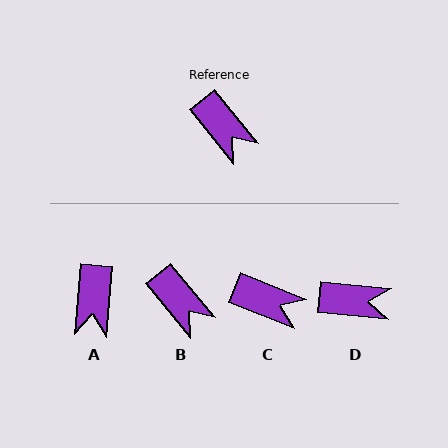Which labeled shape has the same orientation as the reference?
B.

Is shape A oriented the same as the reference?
No, it is off by about 44 degrees.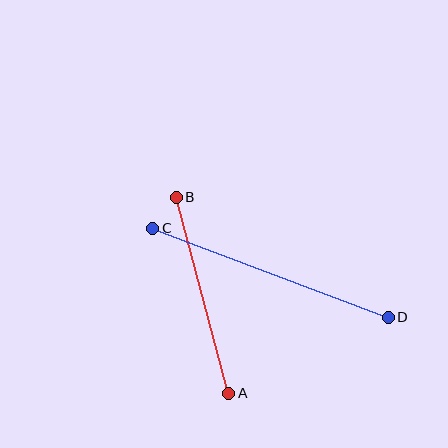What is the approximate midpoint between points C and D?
The midpoint is at approximately (270, 273) pixels.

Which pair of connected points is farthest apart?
Points C and D are farthest apart.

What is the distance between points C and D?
The distance is approximately 251 pixels.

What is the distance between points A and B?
The distance is approximately 203 pixels.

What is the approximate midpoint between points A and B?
The midpoint is at approximately (203, 295) pixels.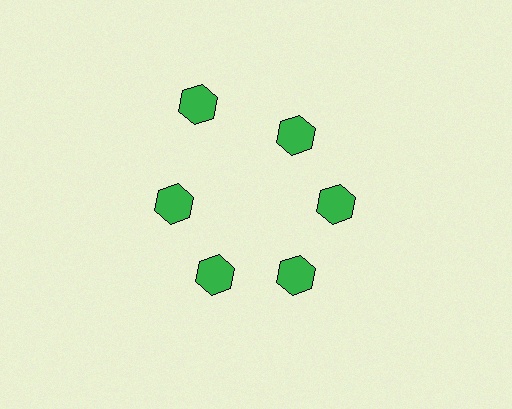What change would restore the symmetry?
The symmetry would be restored by moving it inward, back onto the ring so that all 6 hexagons sit at equal angles and equal distance from the center.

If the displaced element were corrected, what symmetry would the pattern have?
It would have 6-fold rotational symmetry — the pattern would map onto itself every 60 degrees.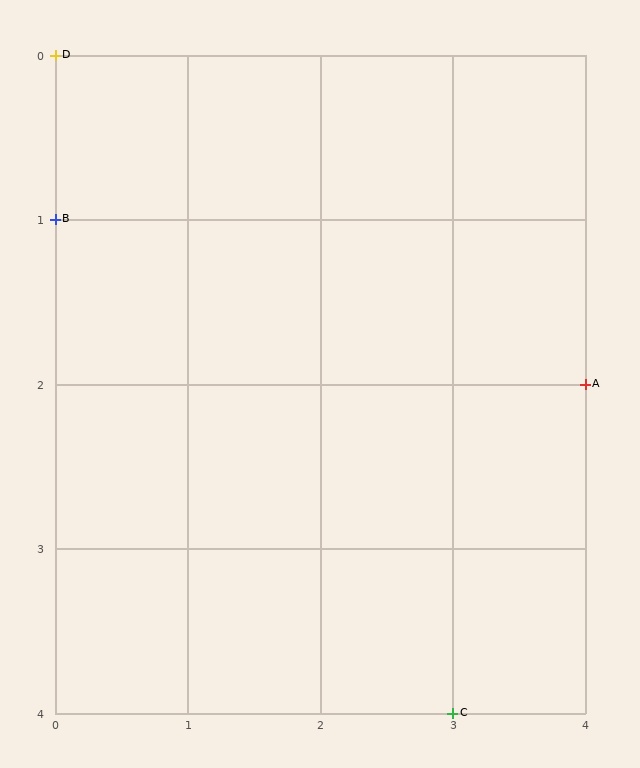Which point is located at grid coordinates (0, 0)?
Point D is at (0, 0).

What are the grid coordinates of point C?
Point C is at grid coordinates (3, 4).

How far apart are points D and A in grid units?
Points D and A are 4 columns and 2 rows apart (about 4.5 grid units diagonally).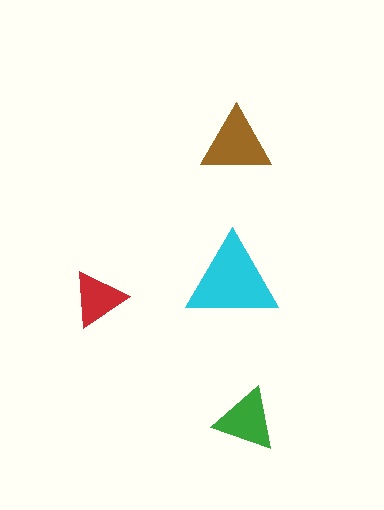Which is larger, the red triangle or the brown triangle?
The brown one.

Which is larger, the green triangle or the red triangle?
The green one.